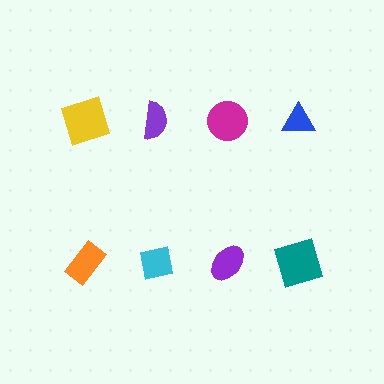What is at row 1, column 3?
A magenta circle.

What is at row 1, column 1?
A yellow square.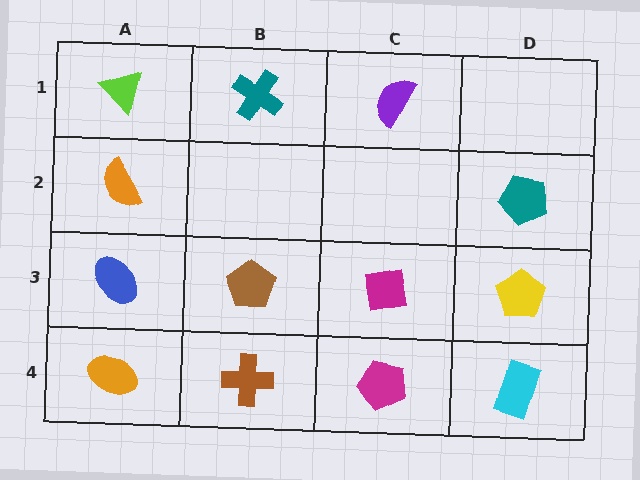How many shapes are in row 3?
4 shapes.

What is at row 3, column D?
A yellow pentagon.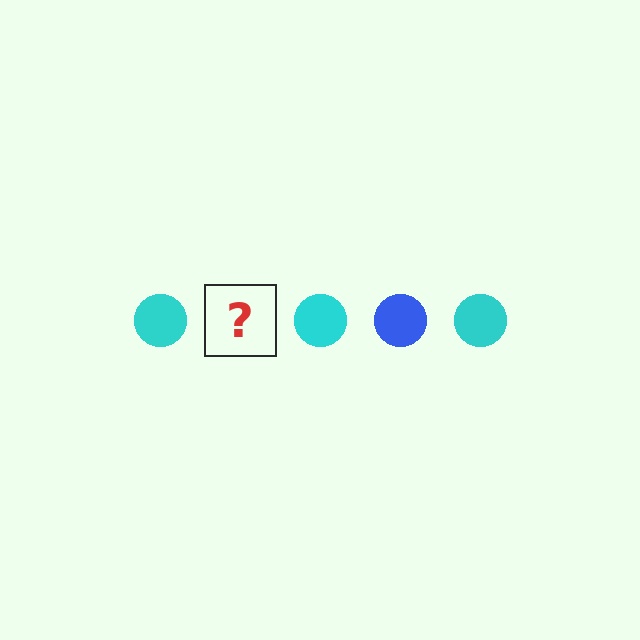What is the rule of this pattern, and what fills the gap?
The rule is that the pattern cycles through cyan, blue circles. The gap should be filled with a blue circle.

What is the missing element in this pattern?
The missing element is a blue circle.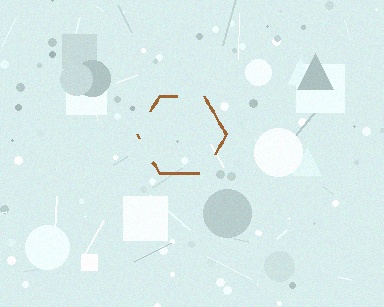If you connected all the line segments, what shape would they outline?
They would outline a hexagon.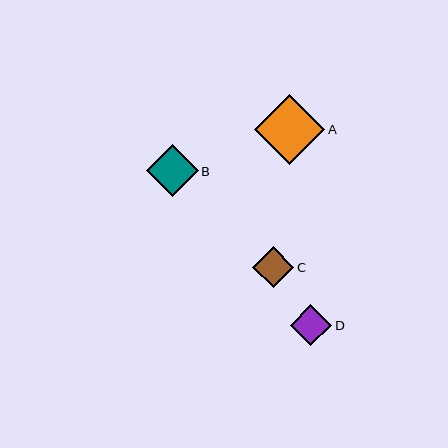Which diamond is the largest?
Diamond A is the largest with a size of approximately 70 pixels.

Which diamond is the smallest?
Diamond C is the smallest with a size of approximately 41 pixels.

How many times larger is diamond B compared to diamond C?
Diamond B is approximately 1.3 times the size of diamond C.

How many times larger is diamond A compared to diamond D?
Diamond A is approximately 1.7 times the size of diamond D.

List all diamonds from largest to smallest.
From largest to smallest: A, B, D, C.